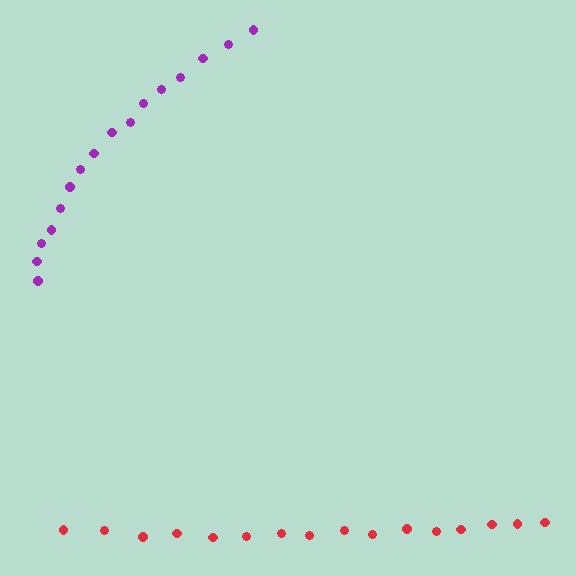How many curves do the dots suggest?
There are 2 distinct paths.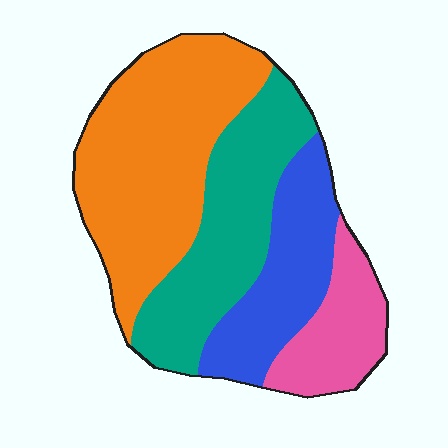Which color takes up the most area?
Orange, at roughly 40%.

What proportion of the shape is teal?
Teal covers about 25% of the shape.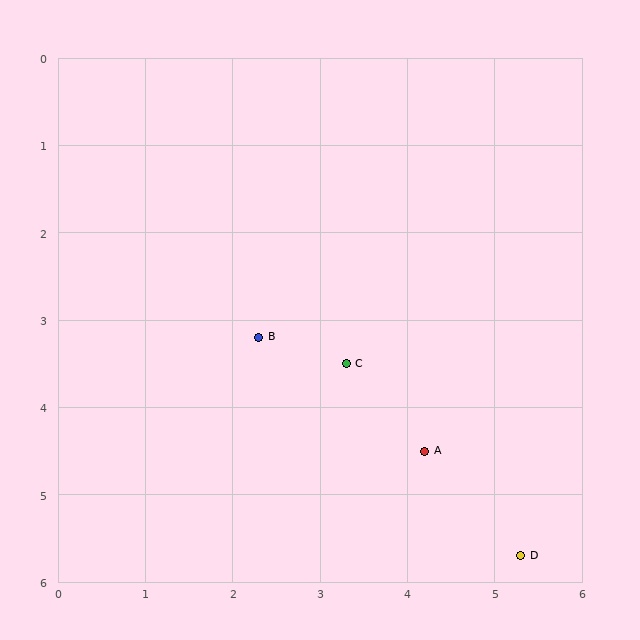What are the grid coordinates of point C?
Point C is at approximately (3.3, 3.5).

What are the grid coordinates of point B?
Point B is at approximately (2.3, 3.2).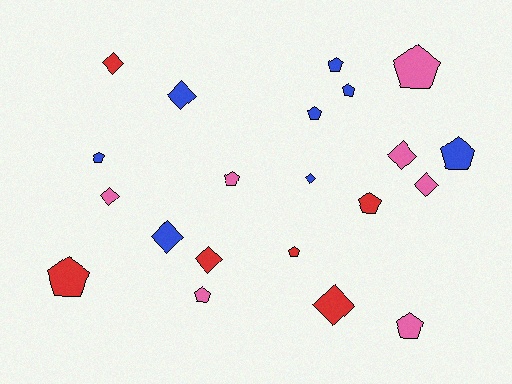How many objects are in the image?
There are 21 objects.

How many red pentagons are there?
There are 3 red pentagons.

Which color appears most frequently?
Blue, with 8 objects.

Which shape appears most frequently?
Pentagon, with 12 objects.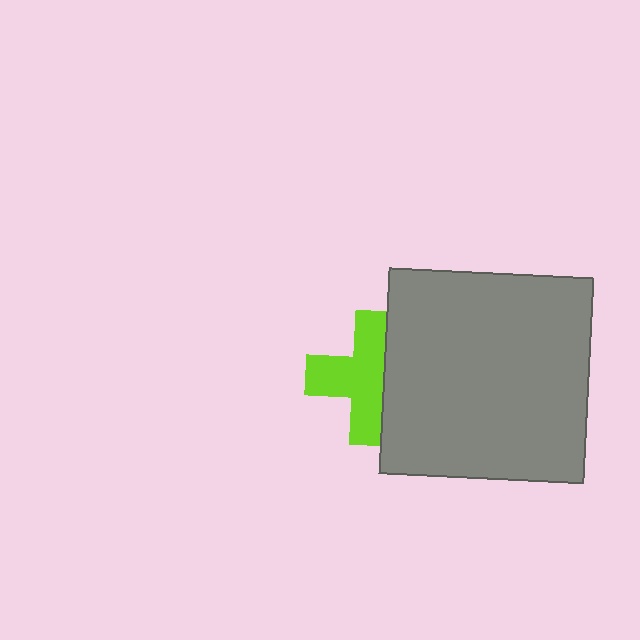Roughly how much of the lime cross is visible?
About half of it is visible (roughly 65%).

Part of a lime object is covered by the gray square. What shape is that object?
It is a cross.